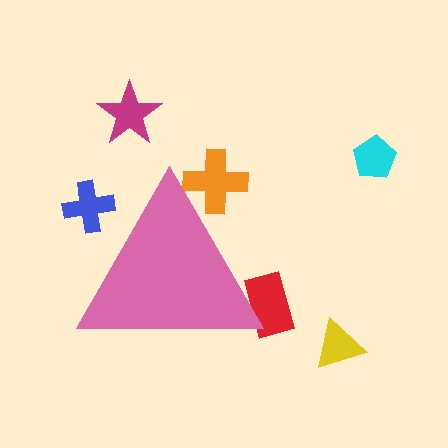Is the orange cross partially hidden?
Yes, the orange cross is partially hidden behind the pink triangle.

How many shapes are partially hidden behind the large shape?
3 shapes are partially hidden.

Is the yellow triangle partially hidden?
No, the yellow triangle is fully visible.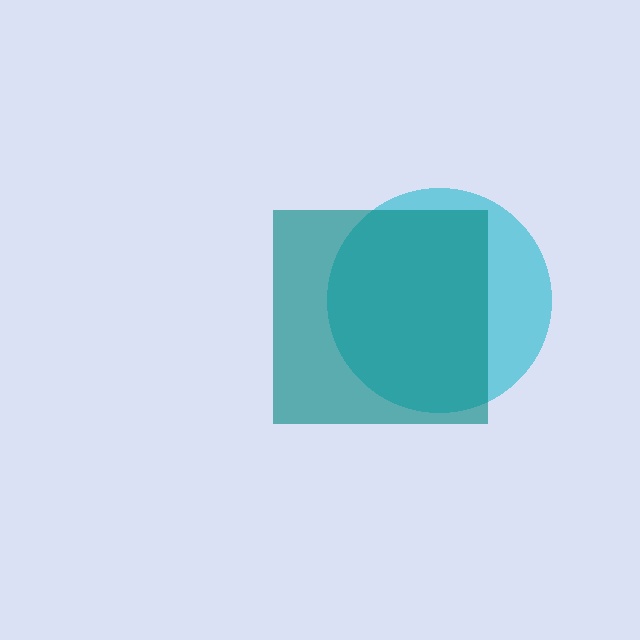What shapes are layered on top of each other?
The layered shapes are: a cyan circle, a teal square.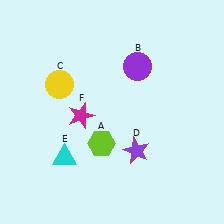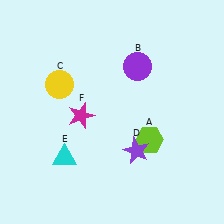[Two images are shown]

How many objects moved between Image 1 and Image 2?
1 object moved between the two images.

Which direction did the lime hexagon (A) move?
The lime hexagon (A) moved right.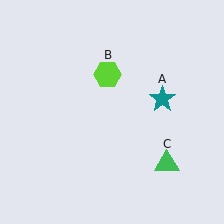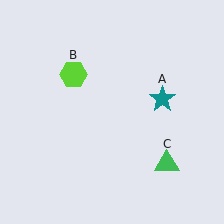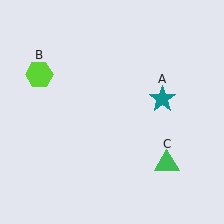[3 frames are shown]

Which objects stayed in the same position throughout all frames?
Teal star (object A) and green triangle (object C) remained stationary.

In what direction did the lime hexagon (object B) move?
The lime hexagon (object B) moved left.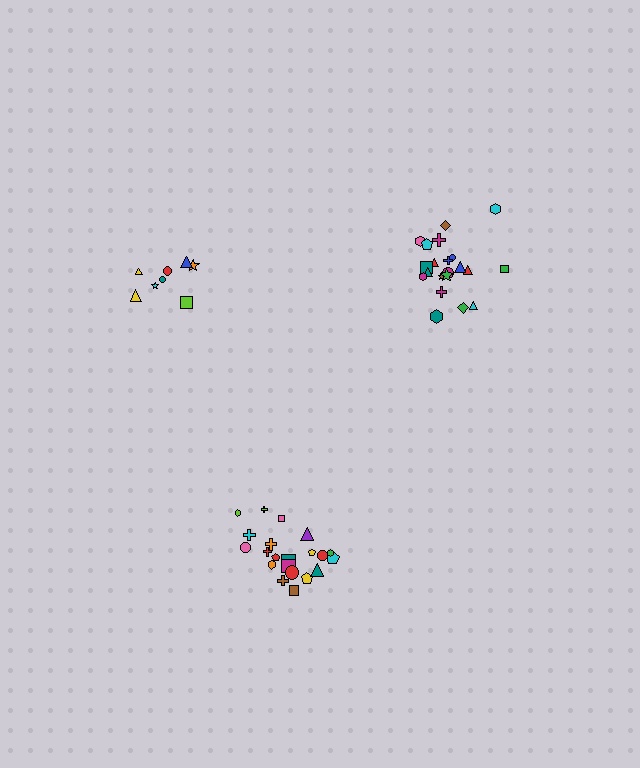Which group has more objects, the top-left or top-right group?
The top-right group.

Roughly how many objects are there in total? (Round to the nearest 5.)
Roughly 50 objects in total.